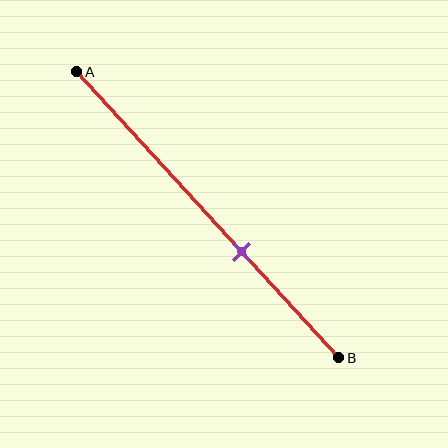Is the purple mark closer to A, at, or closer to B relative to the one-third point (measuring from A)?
The purple mark is closer to point B than the one-third point of segment AB.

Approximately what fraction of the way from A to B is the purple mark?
The purple mark is approximately 65% of the way from A to B.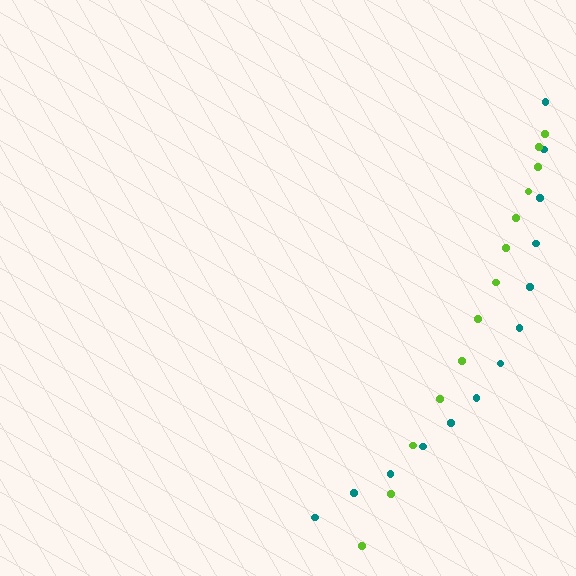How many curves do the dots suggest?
There are 2 distinct paths.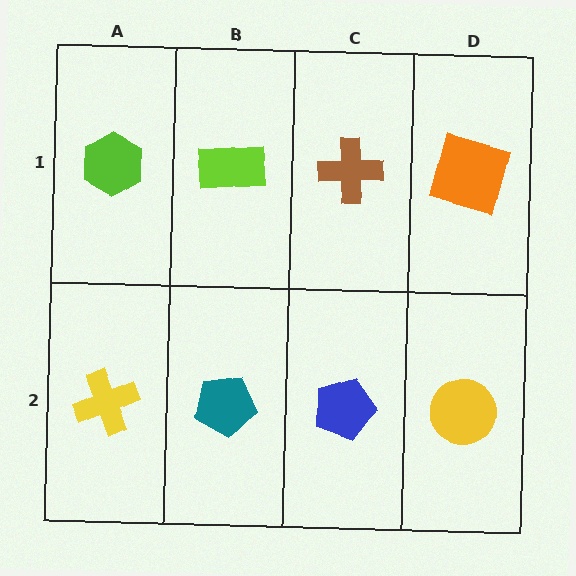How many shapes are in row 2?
4 shapes.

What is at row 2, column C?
A blue pentagon.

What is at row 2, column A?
A yellow cross.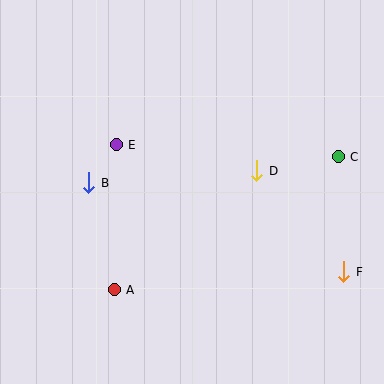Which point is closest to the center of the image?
Point D at (257, 171) is closest to the center.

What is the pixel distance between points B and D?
The distance between B and D is 168 pixels.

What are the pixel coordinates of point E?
Point E is at (116, 145).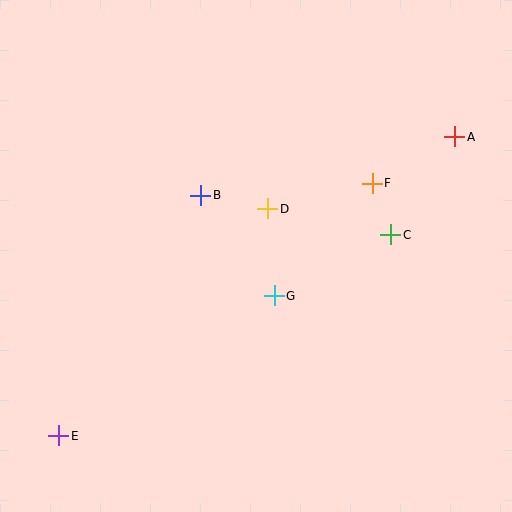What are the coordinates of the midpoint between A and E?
The midpoint between A and E is at (257, 286).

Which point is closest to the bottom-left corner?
Point E is closest to the bottom-left corner.